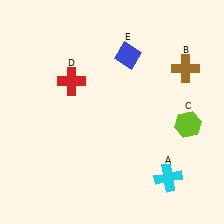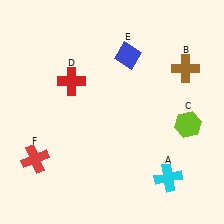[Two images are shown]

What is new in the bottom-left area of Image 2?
A red cross (F) was added in the bottom-left area of Image 2.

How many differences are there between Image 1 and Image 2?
There is 1 difference between the two images.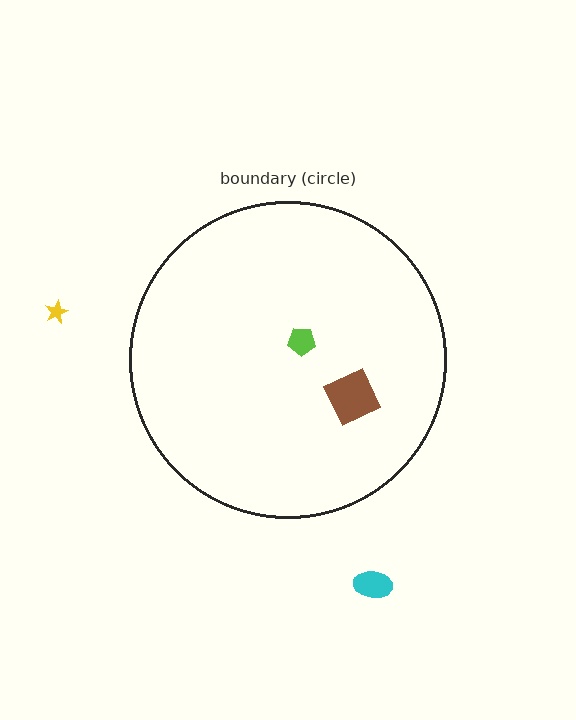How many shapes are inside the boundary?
2 inside, 2 outside.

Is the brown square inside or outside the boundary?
Inside.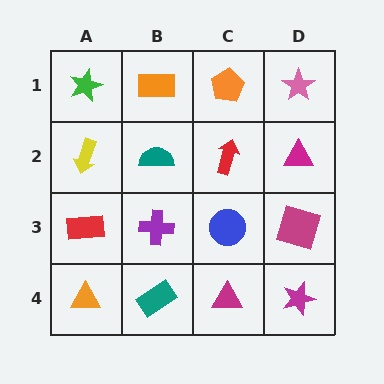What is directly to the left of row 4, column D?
A magenta triangle.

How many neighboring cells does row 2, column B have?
4.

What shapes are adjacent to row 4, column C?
A blue circle (row 3, column C), a teal rectangle (row 4, column B), a magenta star (row 4, column D).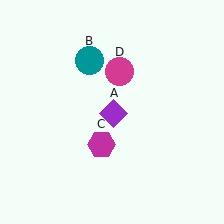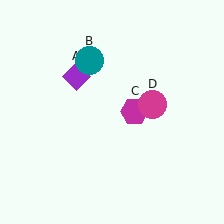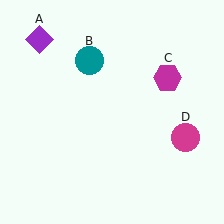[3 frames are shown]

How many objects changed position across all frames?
3 objects changed position: purple diamond (object A), magenta hexagon (object C), magenta circle (object D).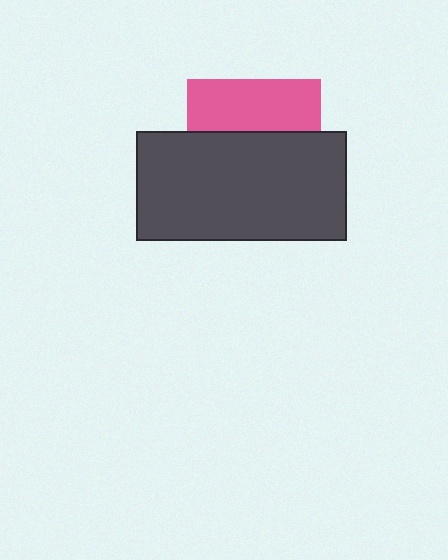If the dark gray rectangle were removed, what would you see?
You would see the complete pink square.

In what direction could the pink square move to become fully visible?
The pink square could move up. That would shift it out from behind the dark gray rectangle entirely.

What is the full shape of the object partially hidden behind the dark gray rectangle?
The partially hidden object is a pink square.